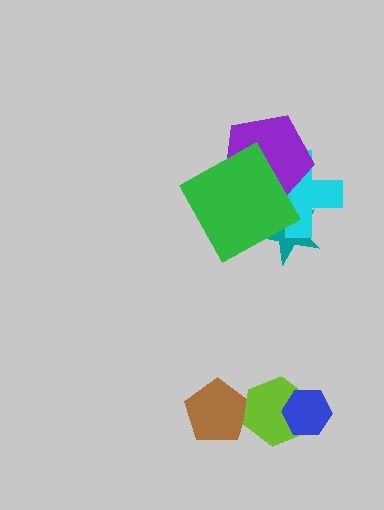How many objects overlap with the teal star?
2 objects overlap with the teal star.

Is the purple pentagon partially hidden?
Yes, it is partially covered by another shape.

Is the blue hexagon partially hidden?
No, no other shape covers it.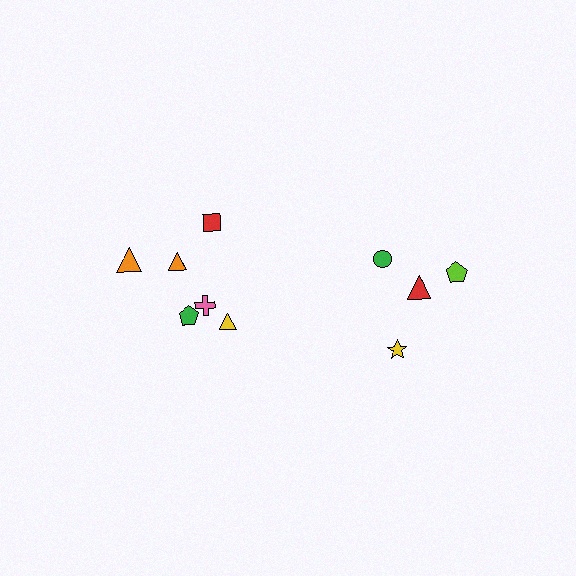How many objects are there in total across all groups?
There are 10 objects.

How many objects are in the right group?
There are 4 objects.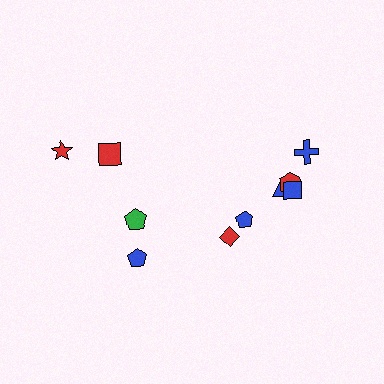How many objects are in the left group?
There are 4 objects.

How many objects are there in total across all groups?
There are 10 objects.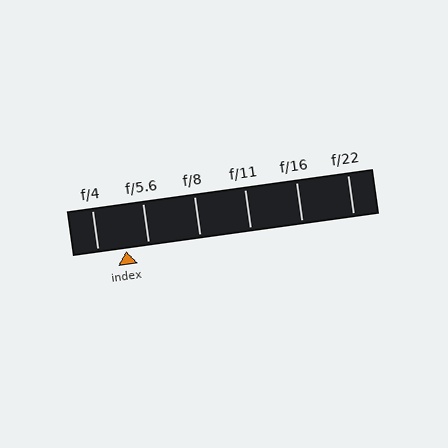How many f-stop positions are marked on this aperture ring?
There are 6 f-stop positions marked.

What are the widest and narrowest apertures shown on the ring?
The widest aperture shown is f/4 and the narrowest is f/22.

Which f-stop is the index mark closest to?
The index mark is closest to f/5.6.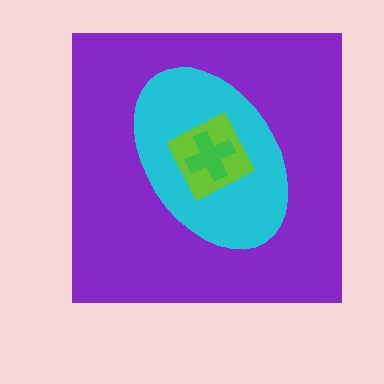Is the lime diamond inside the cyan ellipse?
Yes.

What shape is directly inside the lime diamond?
The green cross.